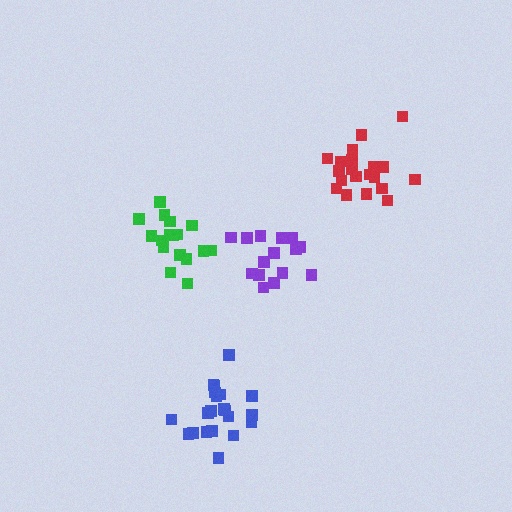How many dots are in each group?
Group 1: 20 dots, Group 2: 17 dots, Group 3: 21 dots, Group 4: 15 dots (73 total).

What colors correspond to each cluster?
The clusters are colored: red, green, blue, purple.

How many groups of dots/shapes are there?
There are 4 groups.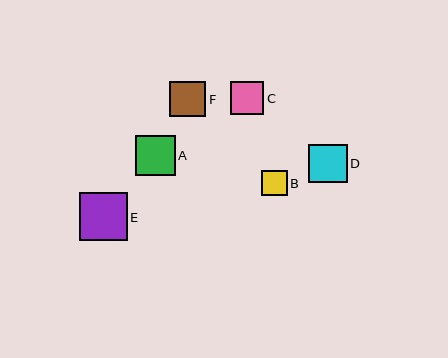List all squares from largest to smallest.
From largest to smallest: E, A, D, F, C, B.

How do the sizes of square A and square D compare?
Square A and square D are approximately the same size.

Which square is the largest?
Square E is the largest with a size of approximately 48 pixels.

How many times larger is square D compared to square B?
Square D is approximately 1.5 times the size of square B.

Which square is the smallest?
Square B is the smallest with a size of approximately 26 pixels.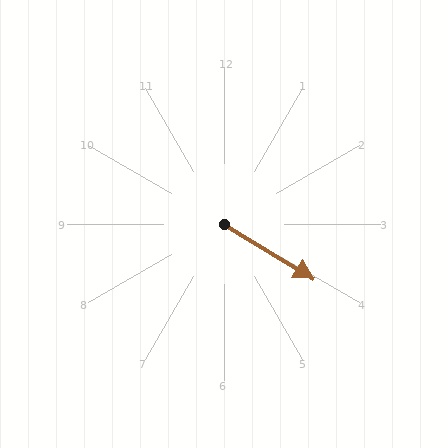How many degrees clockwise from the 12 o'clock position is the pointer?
Approximately 121 degrees.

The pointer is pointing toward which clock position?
Roughly 4 o'clock.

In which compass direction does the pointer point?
Southeast.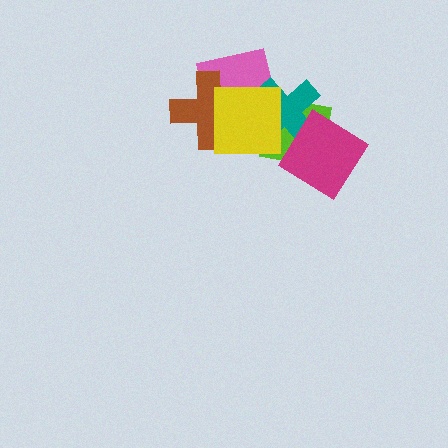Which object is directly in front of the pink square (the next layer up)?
The brown cross is directly in front of the pink square.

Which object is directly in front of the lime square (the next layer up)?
The teal cross is directly in front of the lime square.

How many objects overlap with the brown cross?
2 objects overlap with the brown cross.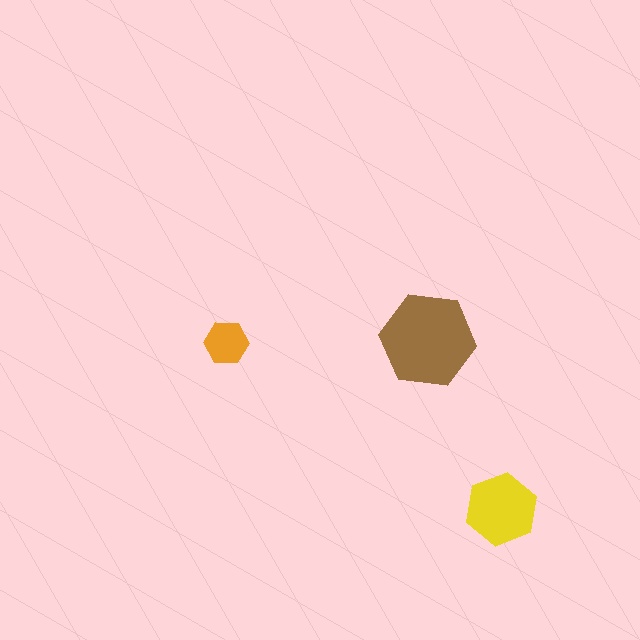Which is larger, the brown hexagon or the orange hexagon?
The brown one.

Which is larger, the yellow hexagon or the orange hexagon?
The yellow one.